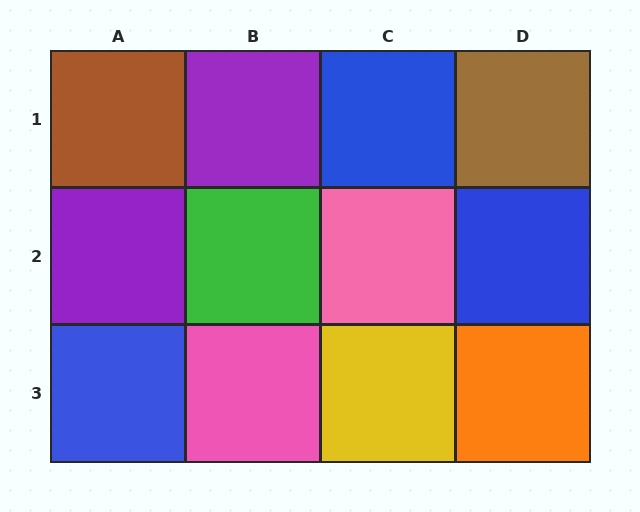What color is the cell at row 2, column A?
Purple.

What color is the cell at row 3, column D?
Orange.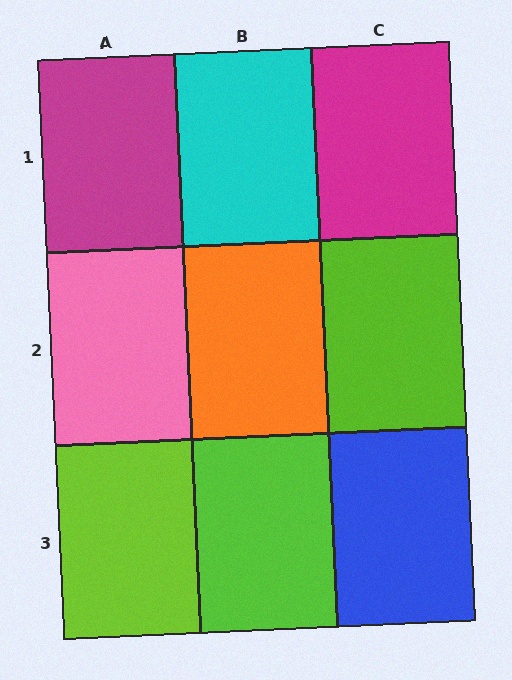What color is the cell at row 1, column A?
Magenta.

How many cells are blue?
1 cell is blue.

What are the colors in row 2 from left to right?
Pink, orange, lime.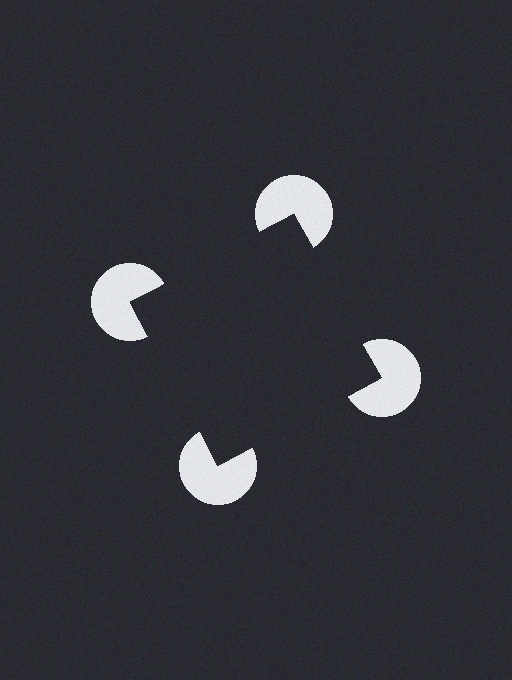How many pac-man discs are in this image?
There are 4 — one at each vertex of the illusory square.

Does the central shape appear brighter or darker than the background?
It typically appears slightly darker than the background, even though no actual brightness change is drawn.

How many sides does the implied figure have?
4 sides.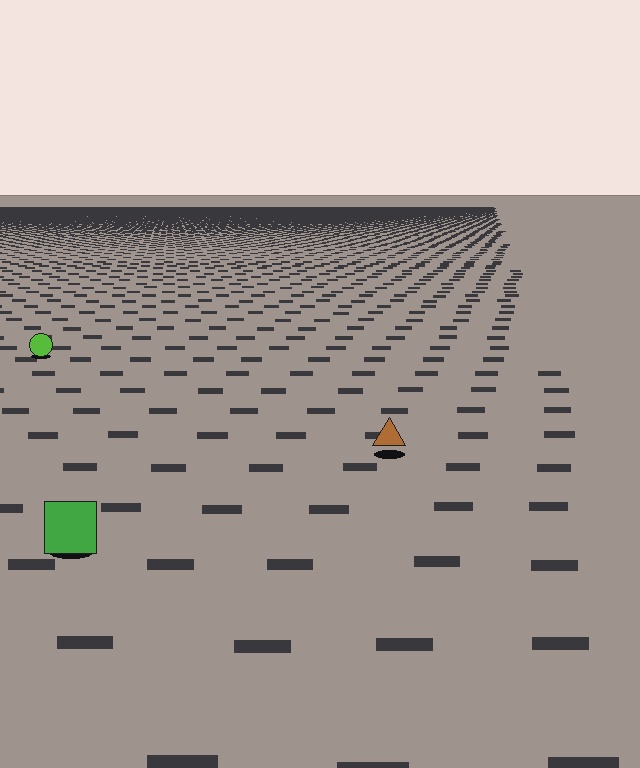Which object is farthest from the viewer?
The lime circle is farthest from the viewer. It appears smaller and the ground texture around it is denser.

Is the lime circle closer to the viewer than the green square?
No. The green square is closer — you can tell from the texture gradient: the ground texture is coarser near it.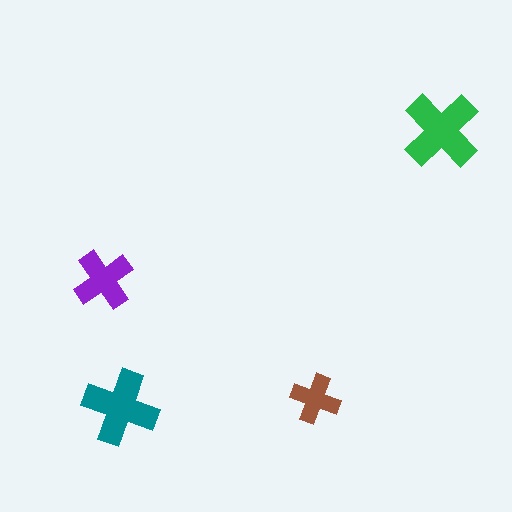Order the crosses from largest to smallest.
the green one, the teal one, the purple one, the brown one.